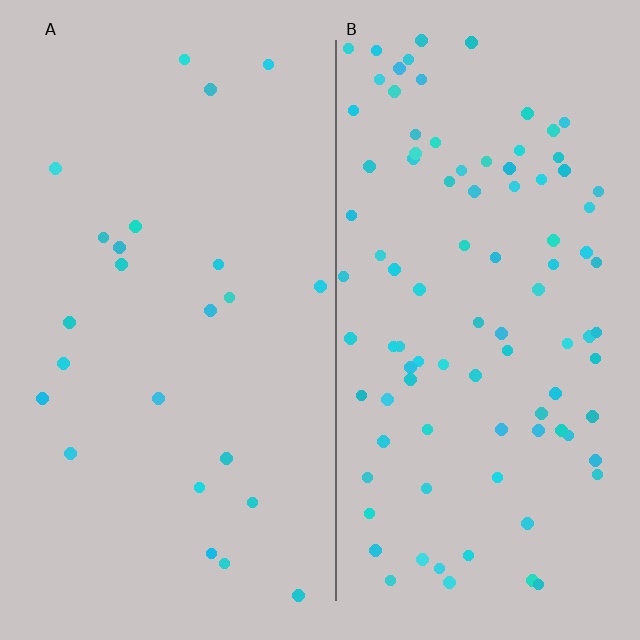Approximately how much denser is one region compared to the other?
Approximately 4.1× — region B over region A.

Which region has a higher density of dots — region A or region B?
B (the right).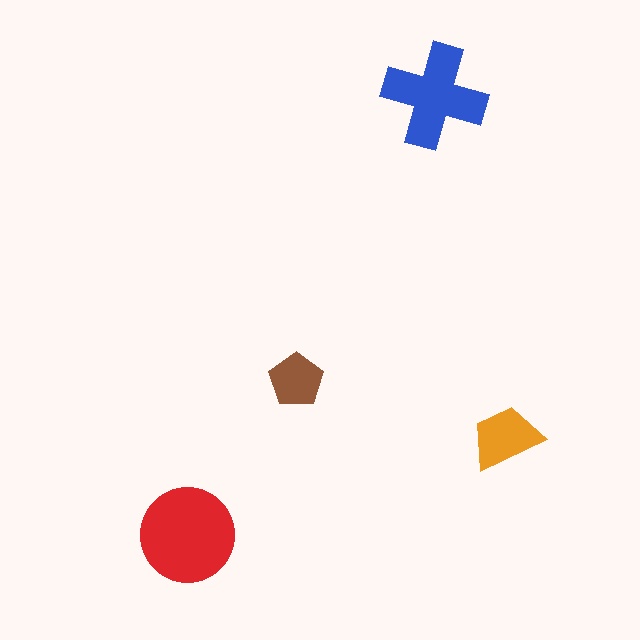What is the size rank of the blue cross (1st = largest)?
2nd.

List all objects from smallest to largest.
The brown pentagon, the orange trapezoid, the blue cross, the red circle.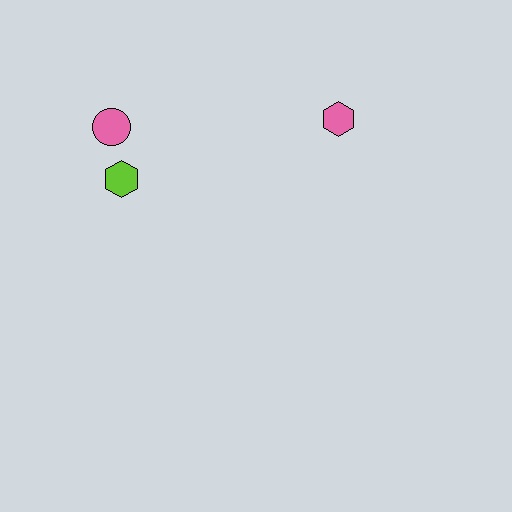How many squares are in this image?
There are no squares.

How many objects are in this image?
There are 3 objects.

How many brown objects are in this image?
There are no brown objects.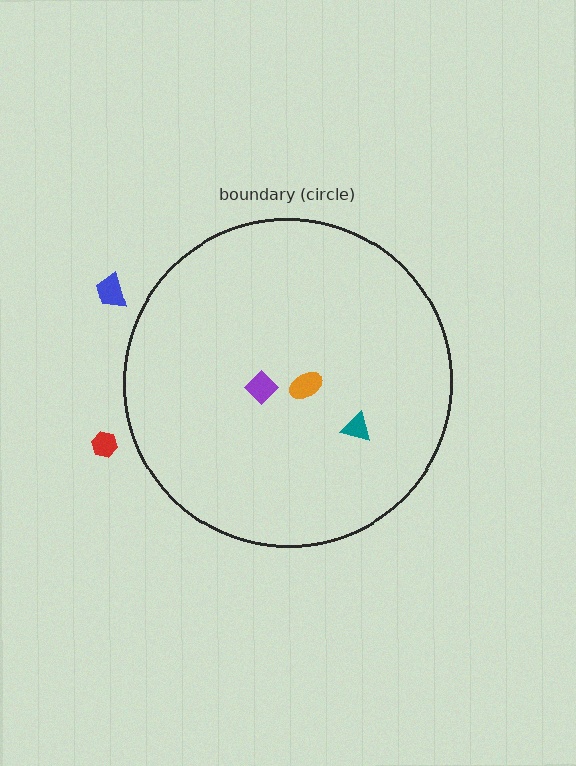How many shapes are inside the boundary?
3 inside, 2 outside.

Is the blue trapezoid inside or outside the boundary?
Outside.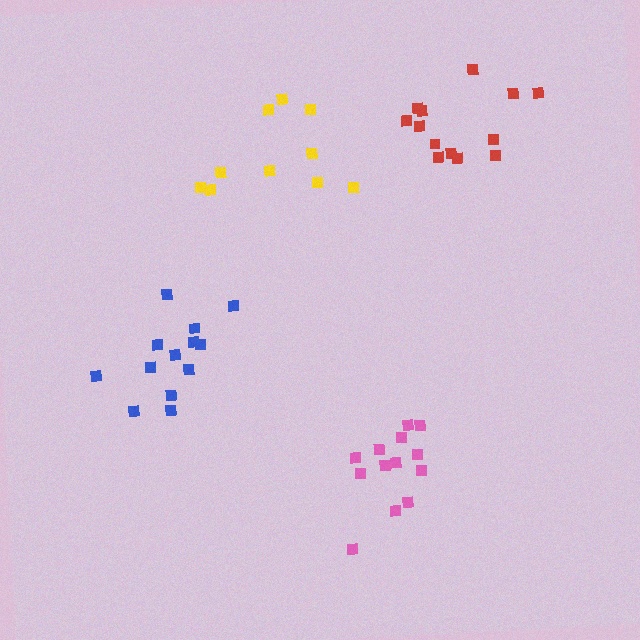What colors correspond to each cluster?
The clusters are colored: yellow, blue, pink, red.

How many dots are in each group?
Group 1: 10 dots, Group 2: 13 dots, Group 3: 13 dots, Group 4: 13 dots (49 total).